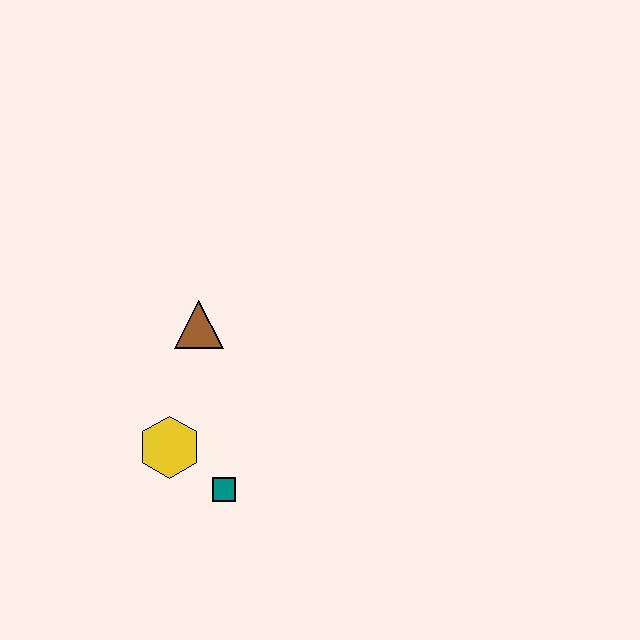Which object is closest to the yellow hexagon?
The teal square is closest to the yellow hexagon.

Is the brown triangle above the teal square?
Yes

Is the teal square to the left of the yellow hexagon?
No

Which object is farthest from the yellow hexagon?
The brown triangle is farthest from the yellow hexagon.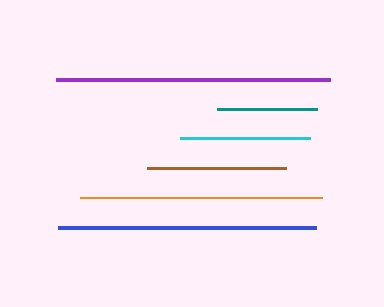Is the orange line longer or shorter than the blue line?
The blue line is longer than the orange line.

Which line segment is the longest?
The purple line is the longest at approximately 275 pixels.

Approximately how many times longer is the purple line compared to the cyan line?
The purple line is approximately 2.1 times the length of the cyan line.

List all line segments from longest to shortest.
From longest to shortest: purple, blue, orange, brown, cyan, teal.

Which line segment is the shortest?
The teal line is the shortest at approximately 100 pixels.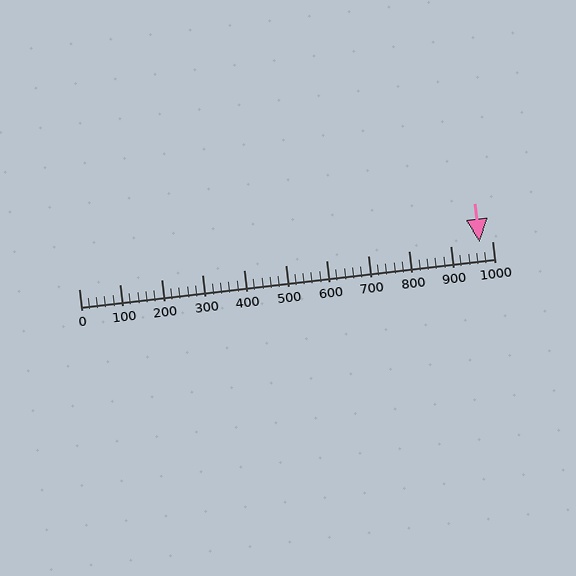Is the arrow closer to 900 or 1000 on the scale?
The arrow is closer to 1000.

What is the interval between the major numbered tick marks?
The major tick marks are spaced 100 units apart.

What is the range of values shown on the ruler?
The ruler shows values from 0 to 1000.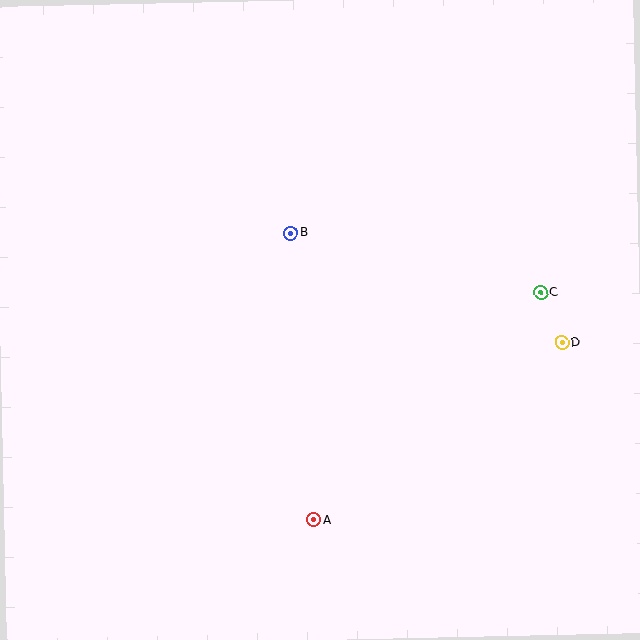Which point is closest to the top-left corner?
Point B is closest to the top-left corner.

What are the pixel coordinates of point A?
Point A is at (314, 520).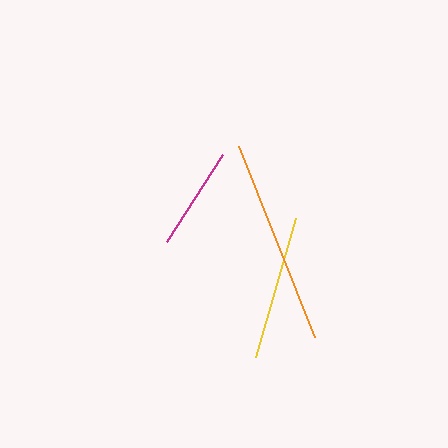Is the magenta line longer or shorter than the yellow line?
The yellow line is longer than the magenta line.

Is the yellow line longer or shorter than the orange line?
The orange line is longer than the yellow line.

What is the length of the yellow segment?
The yellow segment is approximately 144 pixels long.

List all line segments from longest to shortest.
From longest to shortest: orange, yellow, magenta.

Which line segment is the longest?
The orange line is the longest at approximately 206 pixels.